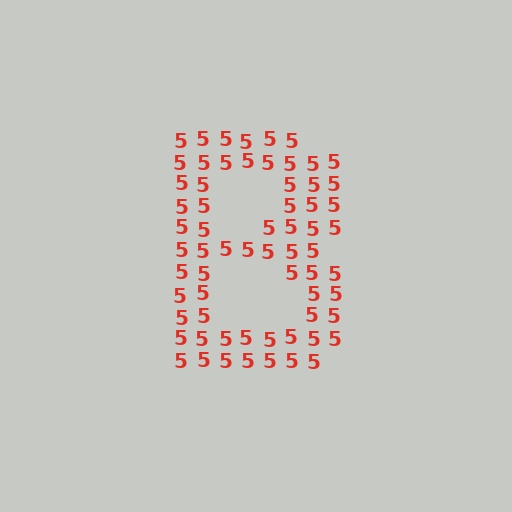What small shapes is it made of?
It is made of small digit 5's.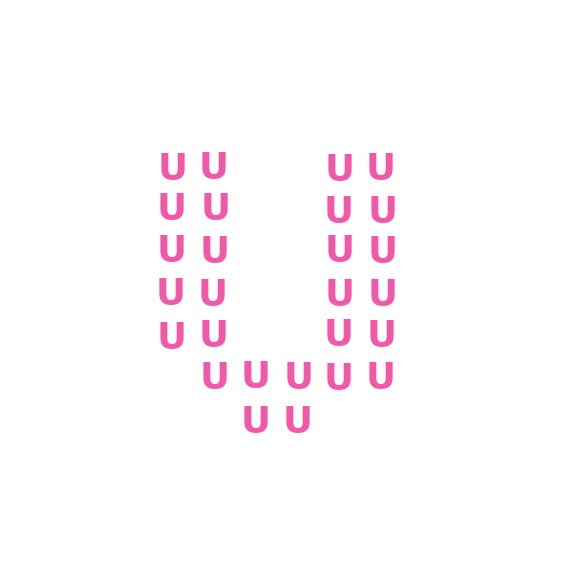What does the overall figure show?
The overall figure shows the letter U.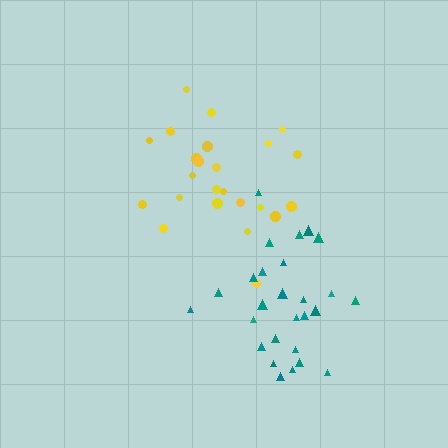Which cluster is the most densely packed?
Teal.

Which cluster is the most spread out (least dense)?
Yellow.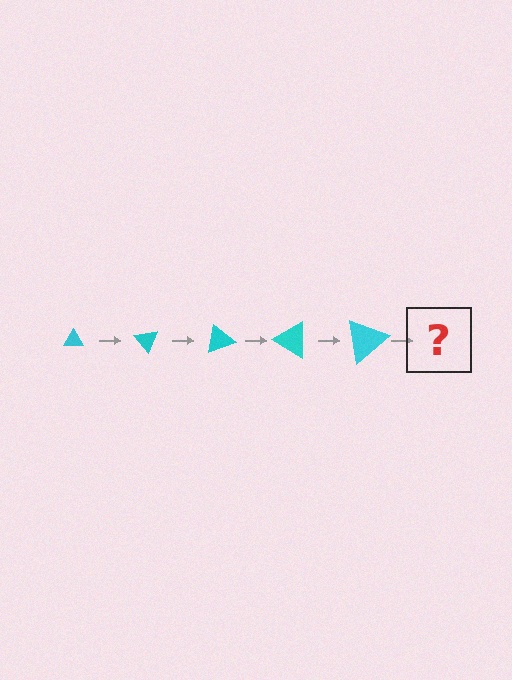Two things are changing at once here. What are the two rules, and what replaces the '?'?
The two rules are that the triangle grows larger each step and it rotates 50 degrees each step. The '?' should be a triangle, larger than the previous one and rotated 250 degrees from the start.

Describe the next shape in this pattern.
It should be a triangle, larger than the previous one and rotated 250 degrees from the start.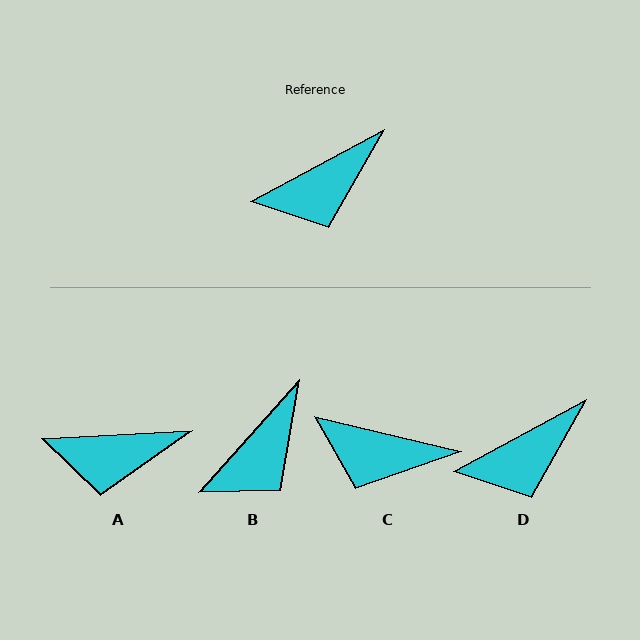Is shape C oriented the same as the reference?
No, it is off by about 42 degrees.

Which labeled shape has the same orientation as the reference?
D.